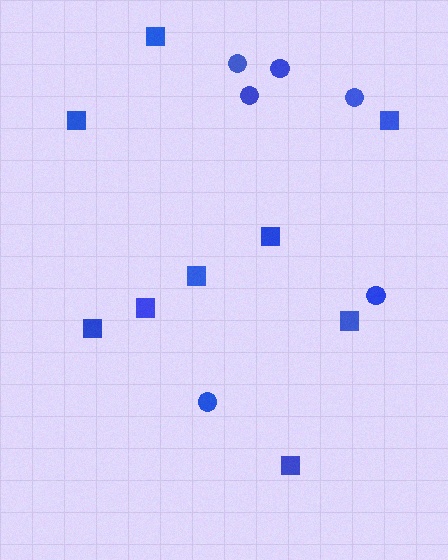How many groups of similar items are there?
There are 2 groups: one group of circles (6) and one group of squares (9).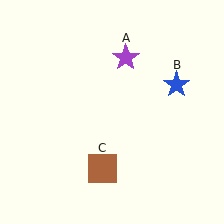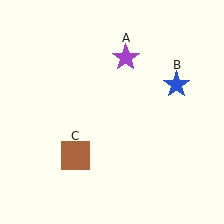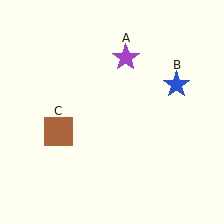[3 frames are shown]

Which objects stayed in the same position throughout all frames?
Purple star (object A) and blue star (object B) remained stationary.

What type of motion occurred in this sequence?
The brown square (object C) rotated clockwise around the center of the scene.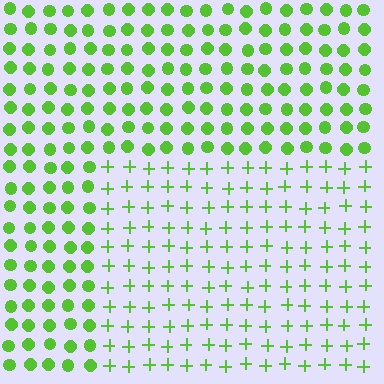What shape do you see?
I see a rectangle.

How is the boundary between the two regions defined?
The boundary is defined by a change in element shape: plus signs inside vs. circles outside. All elements share the same color and spacing.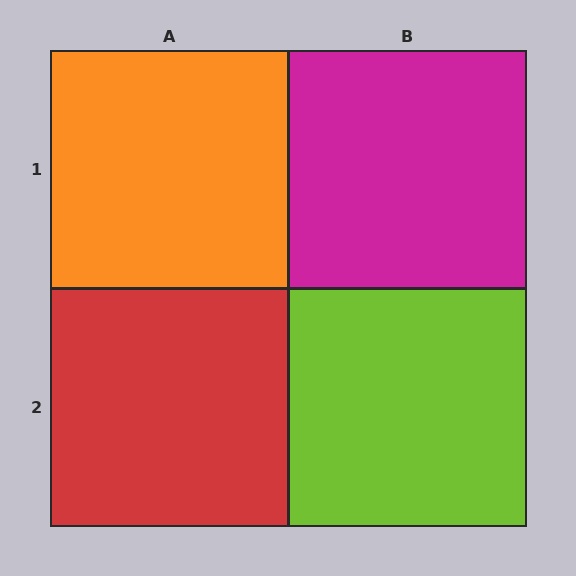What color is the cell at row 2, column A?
Red.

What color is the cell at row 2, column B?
Lime.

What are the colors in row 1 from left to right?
Orange, magenta.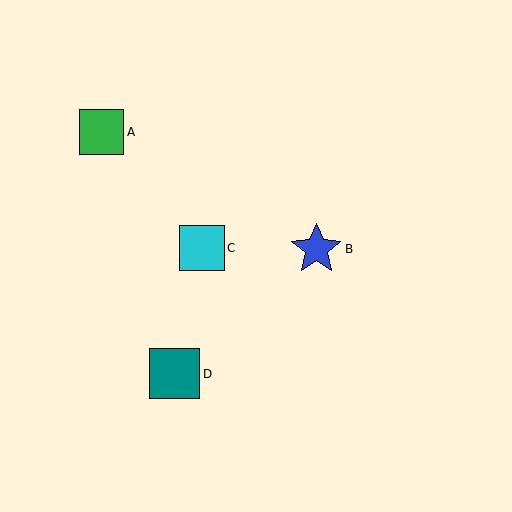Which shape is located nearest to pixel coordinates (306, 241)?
The blue star (labeled B) at (316, 249) is nearest to that location.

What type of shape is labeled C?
Shape C is a cyan square.